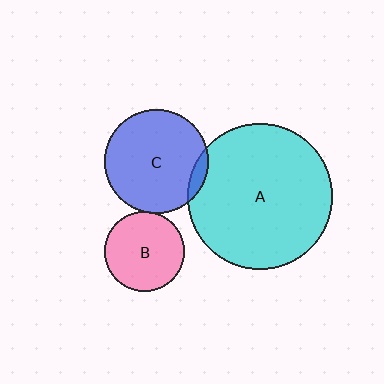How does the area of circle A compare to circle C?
Approximately 1.9 times.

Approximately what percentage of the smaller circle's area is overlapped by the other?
Approximately 5%.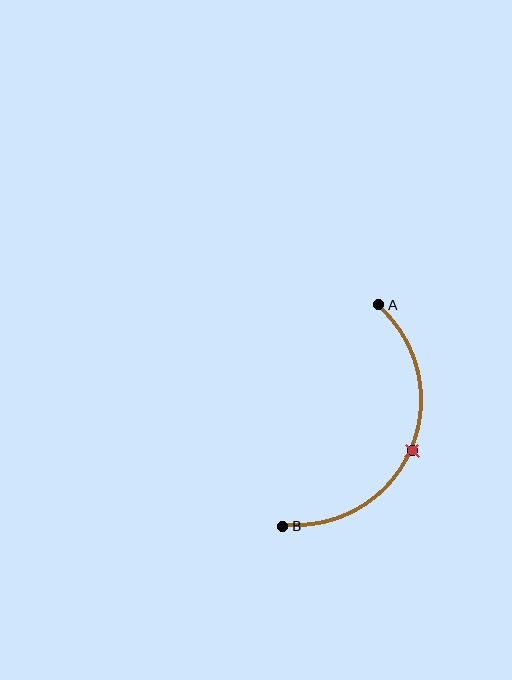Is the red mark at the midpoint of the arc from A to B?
Yes. The red mark lies on the arc at equal arc-length from both A and B — it is the arc midpoint.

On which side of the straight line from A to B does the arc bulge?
The arc bulges to the right of the straight line connecting A and B.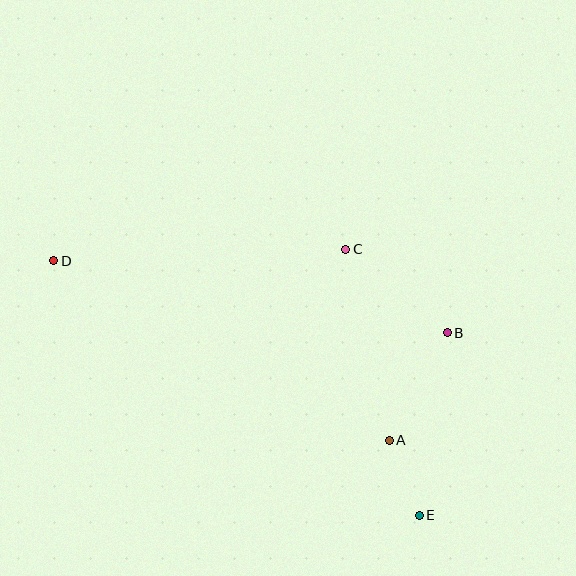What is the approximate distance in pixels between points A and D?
The distance between A and D is approximately 380 pixels.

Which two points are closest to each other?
Points A and E are closest to each other.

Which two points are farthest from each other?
Points D and E are farthest from each other.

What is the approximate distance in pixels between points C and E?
The distance between C and E is approximately 276 pixels.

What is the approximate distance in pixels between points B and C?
The distance between B and C is approximately 132 pixels.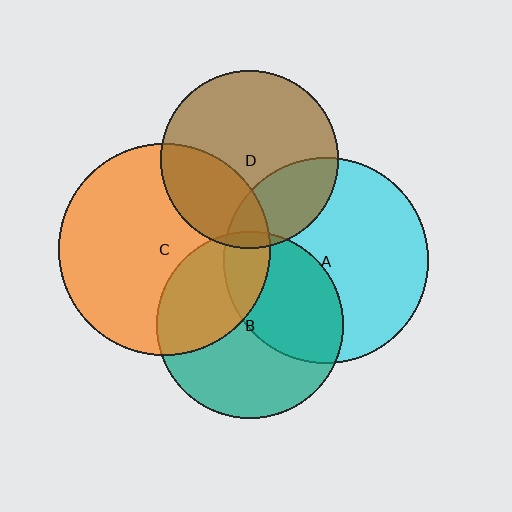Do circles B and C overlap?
Yes.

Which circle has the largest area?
Circle C (orange).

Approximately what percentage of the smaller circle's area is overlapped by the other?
Approximately 35%.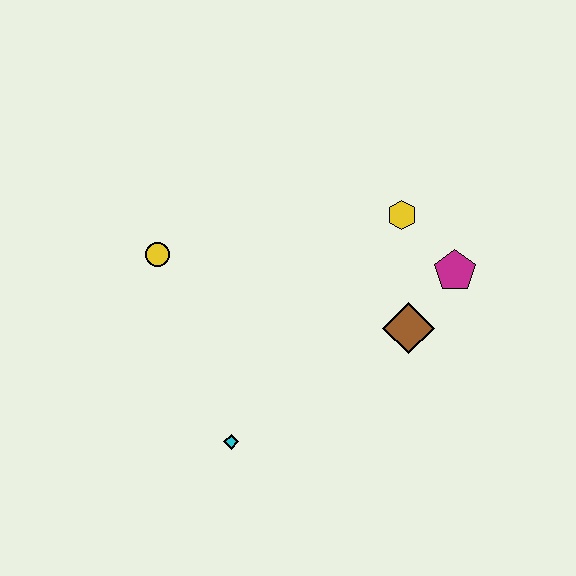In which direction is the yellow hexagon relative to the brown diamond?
The yellow hexagon is above the brown diamond.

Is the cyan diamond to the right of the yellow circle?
Yes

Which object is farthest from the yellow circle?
The magenta pentagon is farthest from the yellow circle.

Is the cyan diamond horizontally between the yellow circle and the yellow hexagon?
Yes